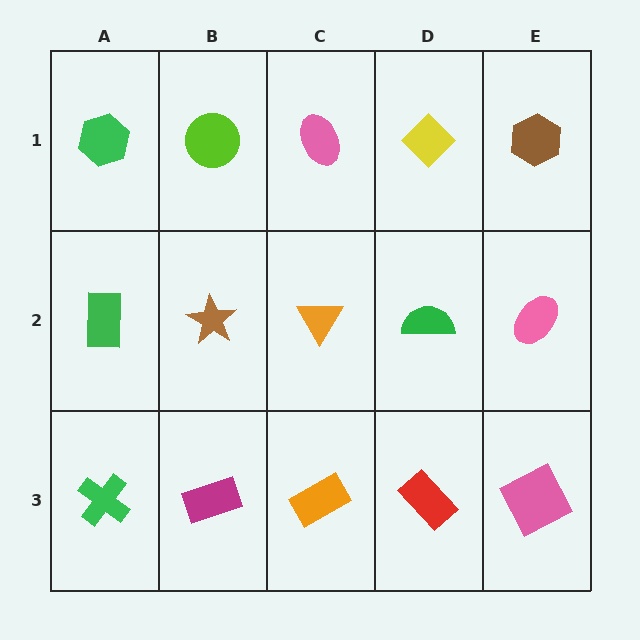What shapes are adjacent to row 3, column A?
A green rectangle (row 2, column A), a magenta rectangle (row 3, column B).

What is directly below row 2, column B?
A magenta rectangle.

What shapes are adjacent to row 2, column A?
A green hexagon (row 1, column A), a green cross (row 3, column A), a brown star (row 2, column B).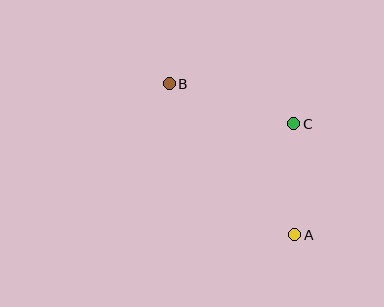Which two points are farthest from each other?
Points A and B are farthest from each other.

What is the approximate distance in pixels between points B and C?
The distance between B and C is approximately 131 pixels.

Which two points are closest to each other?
Points A and C are closest to each other.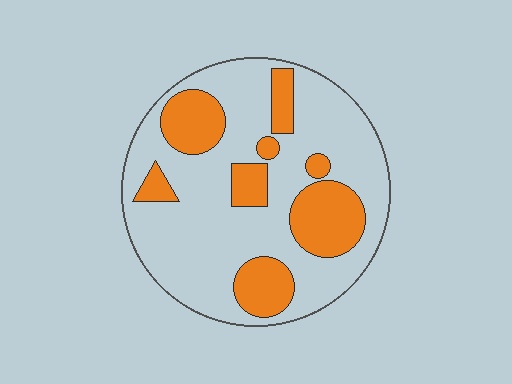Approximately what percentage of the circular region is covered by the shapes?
Approximately 30%.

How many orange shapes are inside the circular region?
8.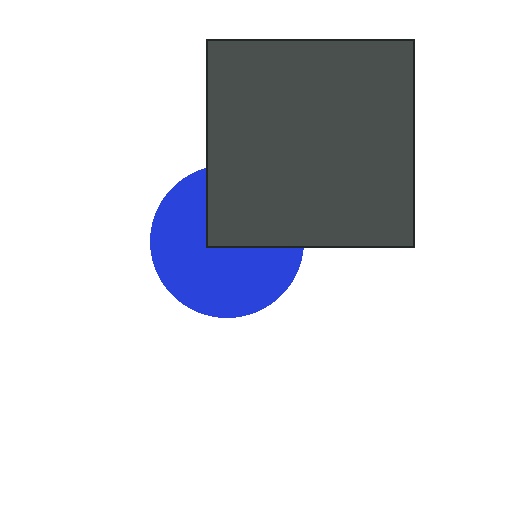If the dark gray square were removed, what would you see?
You would see the complete blue circle.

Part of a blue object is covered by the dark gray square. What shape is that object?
It is a circle.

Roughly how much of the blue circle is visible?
About half of it is visible (roughly 63%).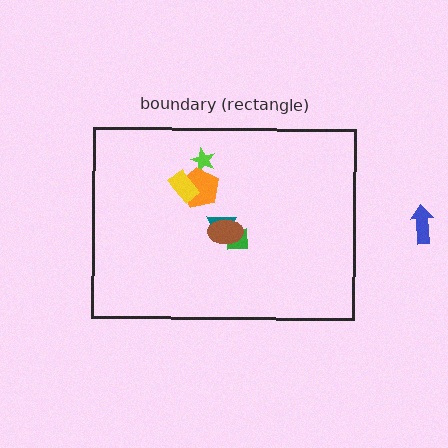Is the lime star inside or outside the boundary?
Inside.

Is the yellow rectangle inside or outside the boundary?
Inside.